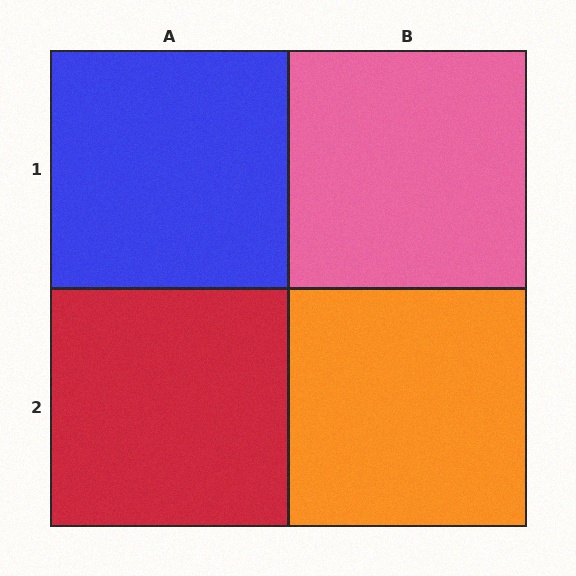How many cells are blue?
1 cell is blue.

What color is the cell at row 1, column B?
Pink.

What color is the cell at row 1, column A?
Blue.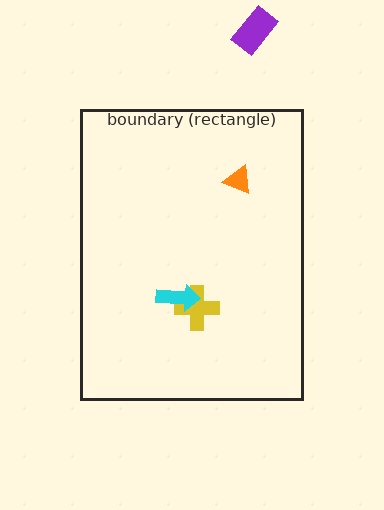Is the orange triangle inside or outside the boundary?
Inside.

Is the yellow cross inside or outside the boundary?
Inside.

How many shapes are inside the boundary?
3 inside, 1 outside.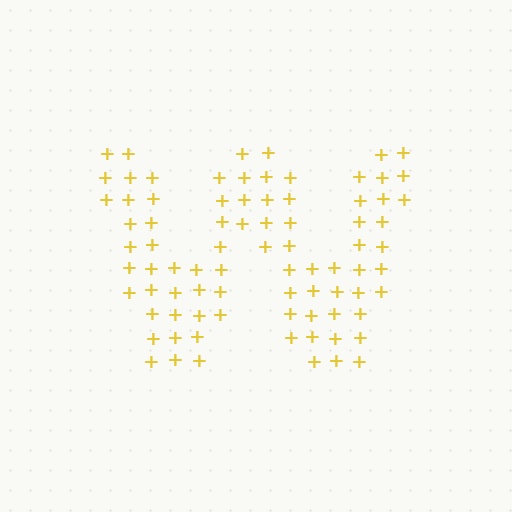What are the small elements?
The small elements are plus signs.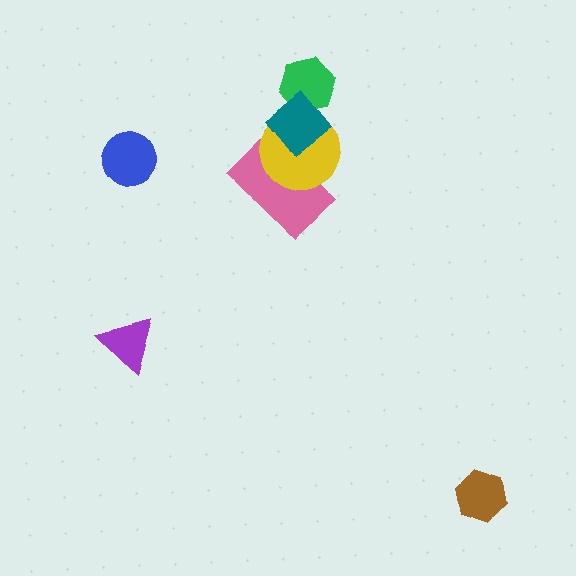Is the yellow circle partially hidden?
Yes, it is partially covered by another shape.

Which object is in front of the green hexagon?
The teal diamond is in front of the green hexagon.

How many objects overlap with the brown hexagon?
0 objects overlap with the brown hexagon.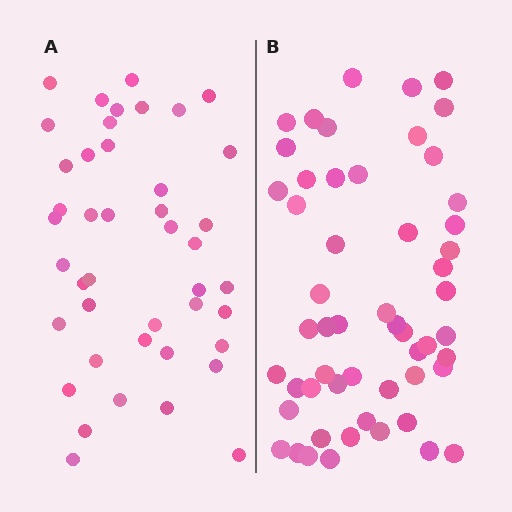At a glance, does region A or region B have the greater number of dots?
Region B (the right region) has more dots.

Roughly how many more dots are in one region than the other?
Region B has roughly 12 or so more dots than region A.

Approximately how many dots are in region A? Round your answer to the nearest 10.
About 40 dots. (The exact count is 43, which rounds to 40.)